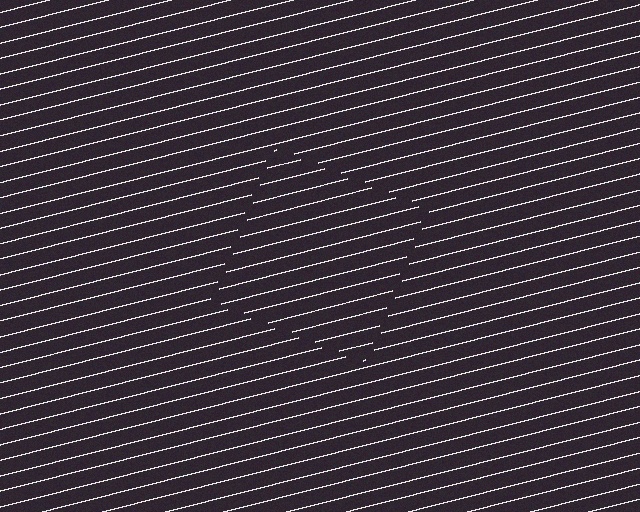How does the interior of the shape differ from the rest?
The interior of the shape contains the same grating, shifted by half a period — the contour is defined by the phase discontinuity where line-ends from the inner and outer gratings abut.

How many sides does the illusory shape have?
4 sides — the line-ends trace a square.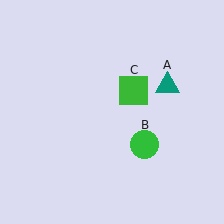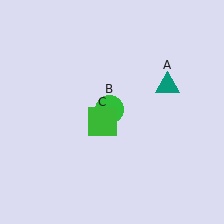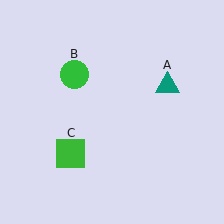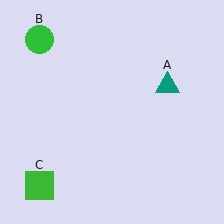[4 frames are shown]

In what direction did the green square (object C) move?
The green square (object C) moved down and to the left.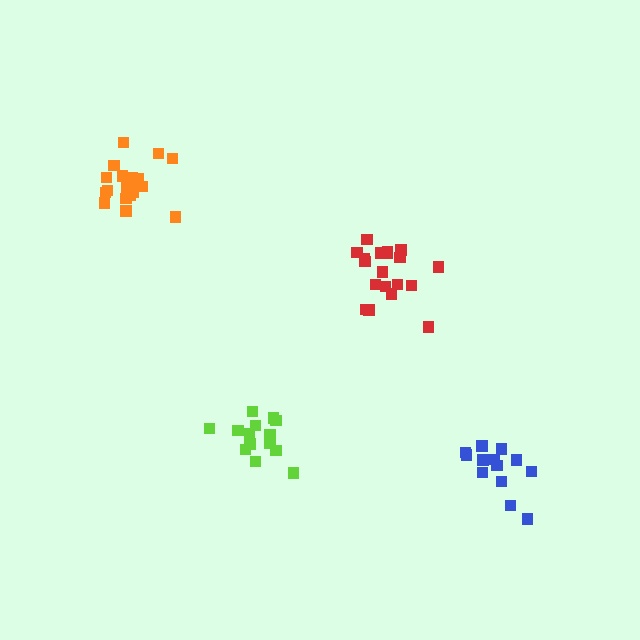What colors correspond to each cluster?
The clusters are colored: red, lime, orange, blue.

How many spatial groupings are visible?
There are 4 spatial groupings.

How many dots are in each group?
Group 1: 20 dots, Group 2: 14 dots, Group 3: 19 dots, Group 4: 14 dots (67 total).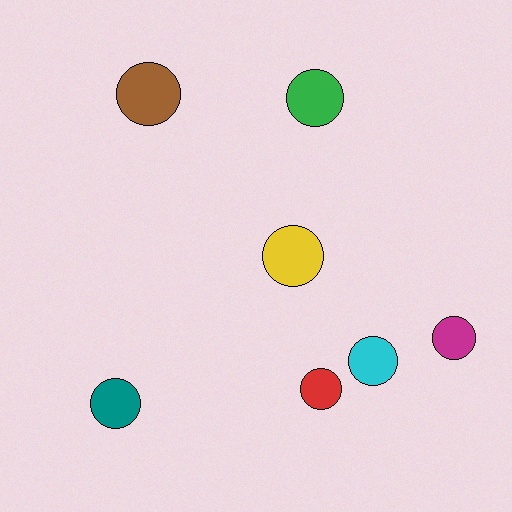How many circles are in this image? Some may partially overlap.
There are 7 circles.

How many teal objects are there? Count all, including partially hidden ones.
There is 1 teal object.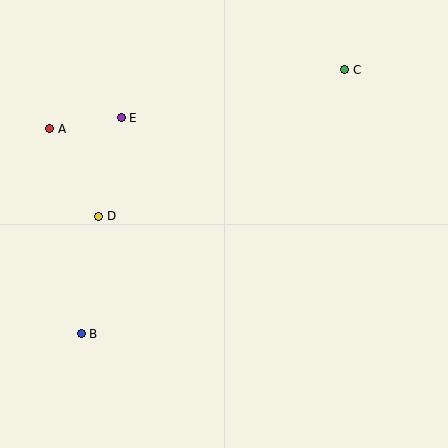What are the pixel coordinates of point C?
Point C is at (345, 70).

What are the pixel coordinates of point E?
Point E is at (121, 118).